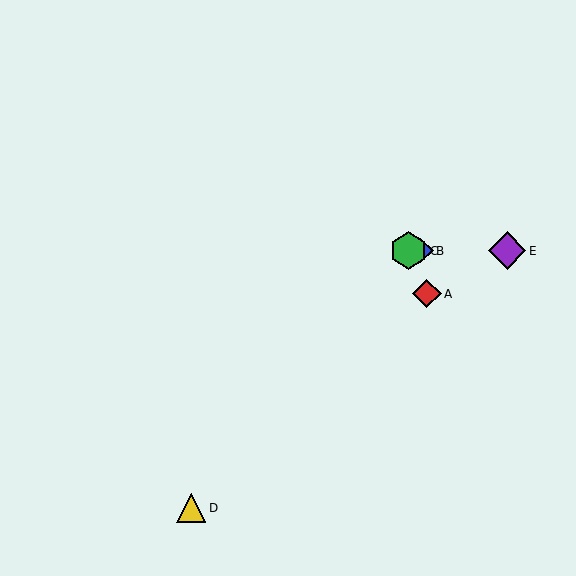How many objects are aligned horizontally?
3 objects (B, C, E) are aligned horizontally.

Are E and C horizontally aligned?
Yes, both are at y≈251.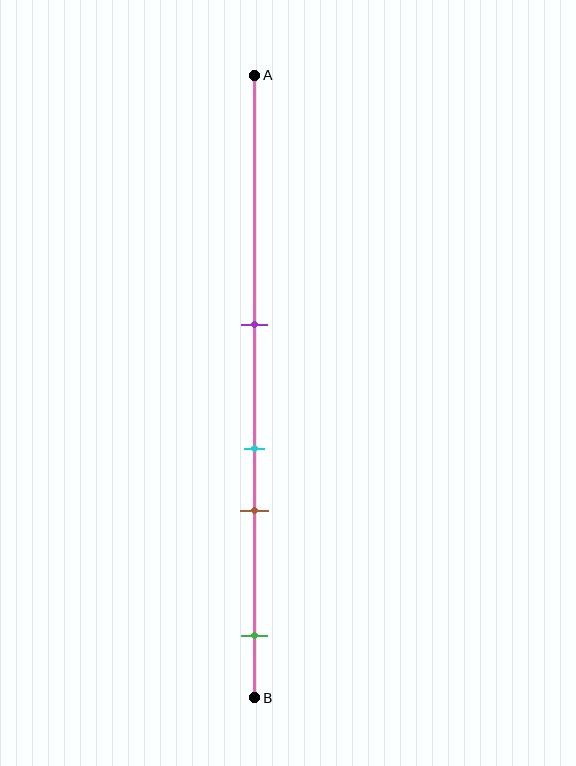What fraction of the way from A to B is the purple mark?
The purple mark is approximately 40% (0.4) of the way from A to B.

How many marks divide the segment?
There are 4 marks dividing the segment.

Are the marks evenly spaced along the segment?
No, the marks are not evenly spaced.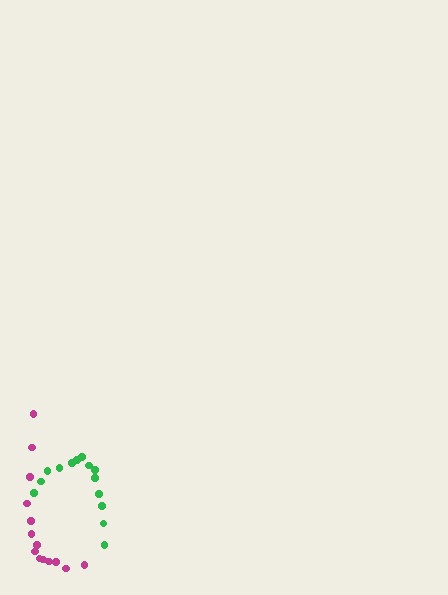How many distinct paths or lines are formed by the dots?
There are 2 distinct paths.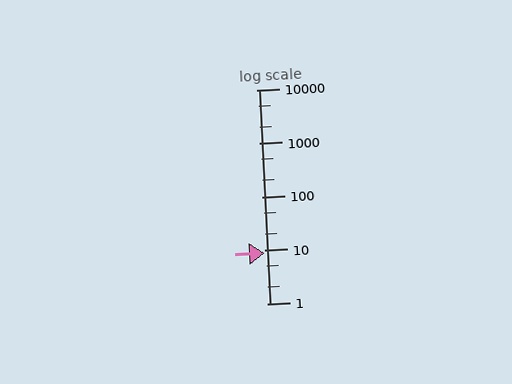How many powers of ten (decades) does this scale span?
The scale spans 4 decades, from 1 to 10000.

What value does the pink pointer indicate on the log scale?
The pointer indicates approximately 8.8.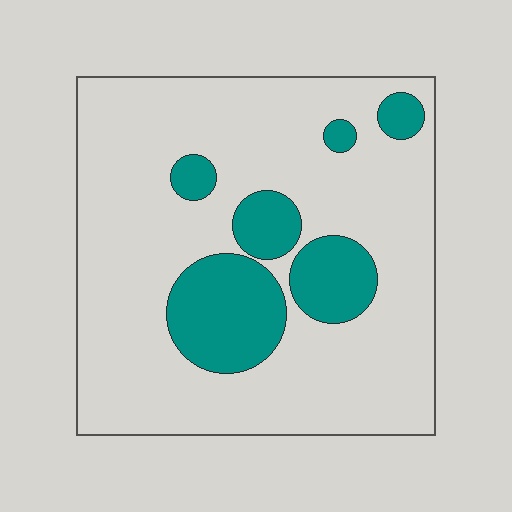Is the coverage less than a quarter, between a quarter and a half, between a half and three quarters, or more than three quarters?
Less than a quarter.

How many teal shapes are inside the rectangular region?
6.